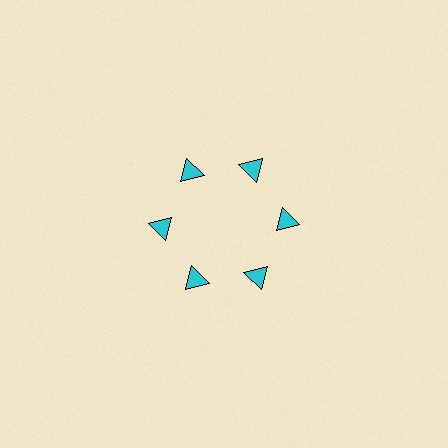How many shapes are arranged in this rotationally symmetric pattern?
There are 6 shapes, arranged in 6 groups of 1.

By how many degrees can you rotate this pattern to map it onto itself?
The pattern maps onto itself every 60 degrees of rotation.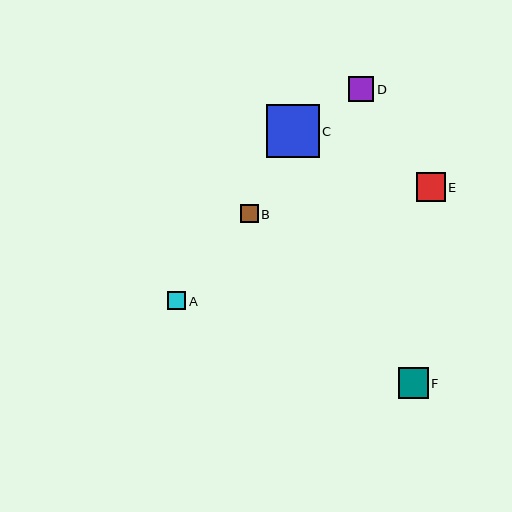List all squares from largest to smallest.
From largest to smallest: C, F, E, D, A, B.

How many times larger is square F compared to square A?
Square F is approximately 1.7 times the size of square A.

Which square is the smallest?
Square B is the smallest with a size of approximately 18 pixels.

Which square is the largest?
Square C is the largest with a size of approximately 53 pixels.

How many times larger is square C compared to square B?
Square C is approximately 3.0 times the size of square B.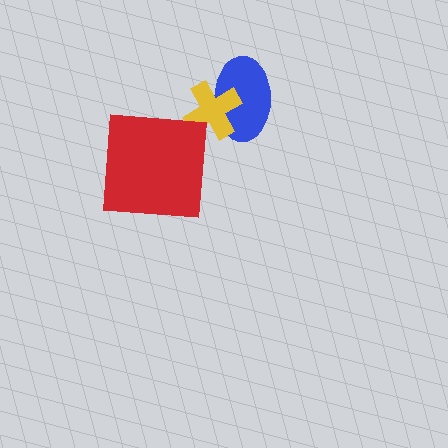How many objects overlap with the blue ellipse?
1 object overlaps with the blue ellipse.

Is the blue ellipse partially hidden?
Yes, it is partially covered by another shape.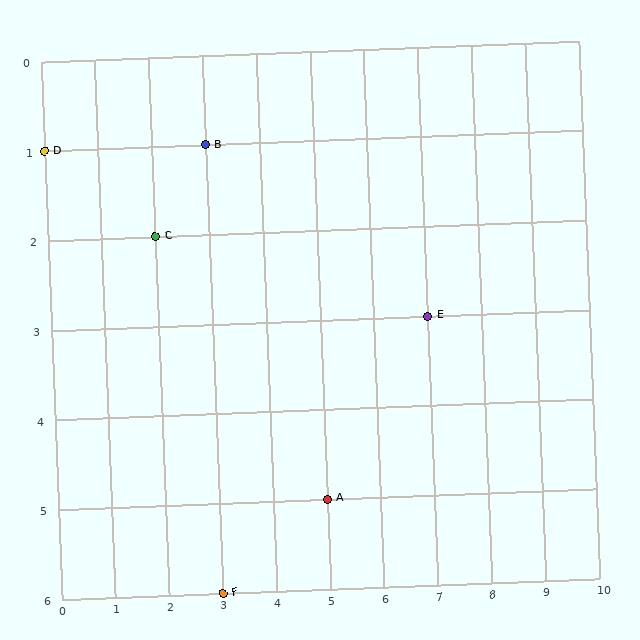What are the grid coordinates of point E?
Point E is at grid coordinates (7, 3).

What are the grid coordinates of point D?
Point D is at grid coordinates (0, 1).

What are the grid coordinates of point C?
Point C is at grid coordinates (2, 2).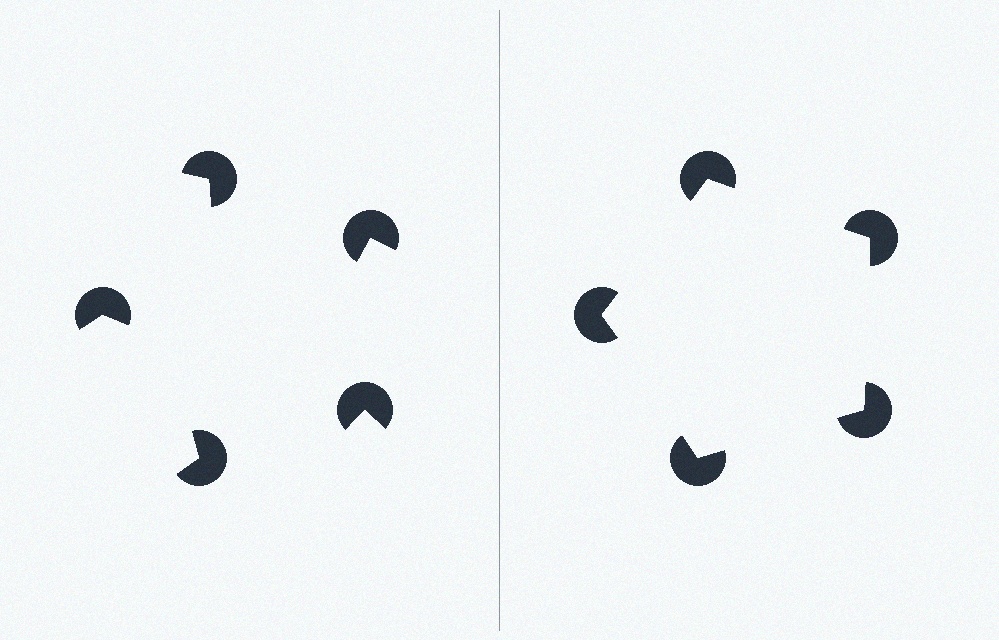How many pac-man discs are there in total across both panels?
10 — 5 on each side.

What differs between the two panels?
The pac-man discs are positioned identically on both sides; only the wedge orientations differ. On the right they align to a pentagon; on the left they are misaligned.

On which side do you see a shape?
An illusory pentagon appears on the right side. On the left side the wedge cuts are rotated, so no coherent shape forms.